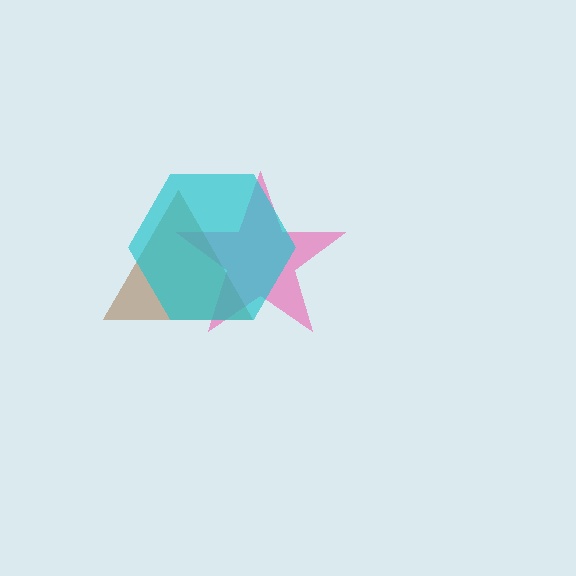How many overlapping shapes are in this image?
There are 3 overlapping shapes in the image.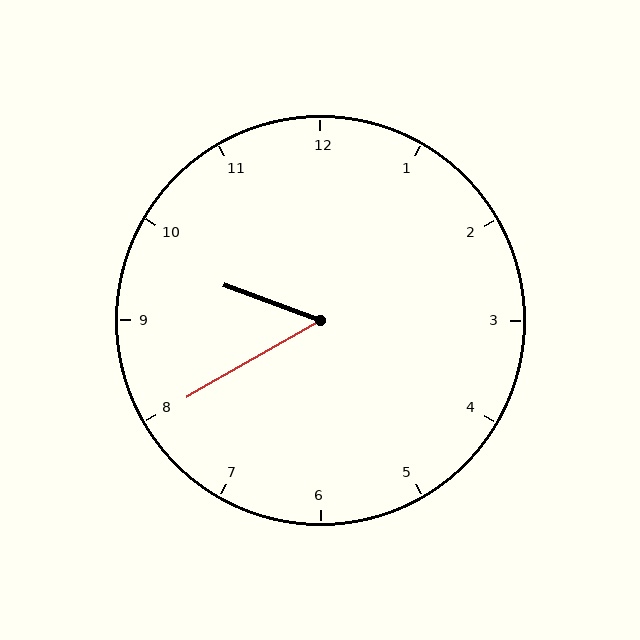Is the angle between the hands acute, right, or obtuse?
It is acute.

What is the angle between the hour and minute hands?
Approximately 50 degrees.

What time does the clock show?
9:40.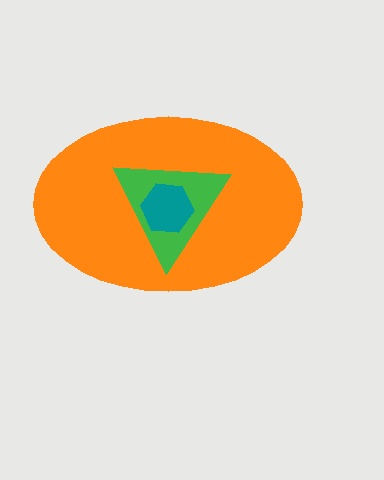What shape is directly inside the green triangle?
The teal hexagon.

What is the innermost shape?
The teal hexagon.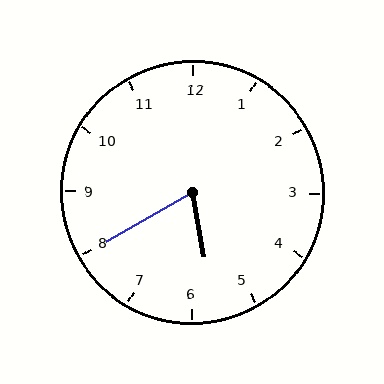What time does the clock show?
5:40.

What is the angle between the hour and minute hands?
Approximately 70 degrees.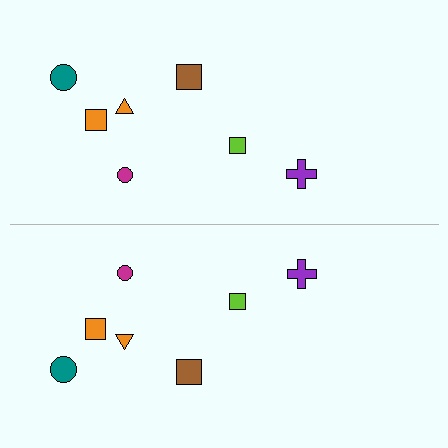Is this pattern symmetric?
Yes, this pattern has bilateral (reflection) symmetry.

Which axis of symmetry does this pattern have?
The pattern has a horizontal axis of symmetry running through the center of the image.